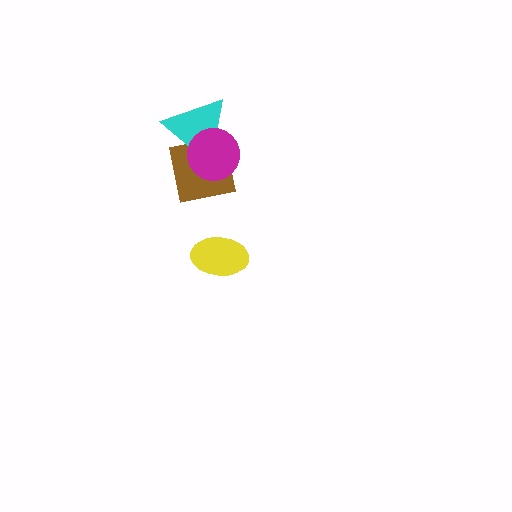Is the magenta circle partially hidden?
No, no other shape covers it.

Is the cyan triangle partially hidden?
Yes, it is partially covered by another shape.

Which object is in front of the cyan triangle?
The magenta circle is in front of the cyan triangle.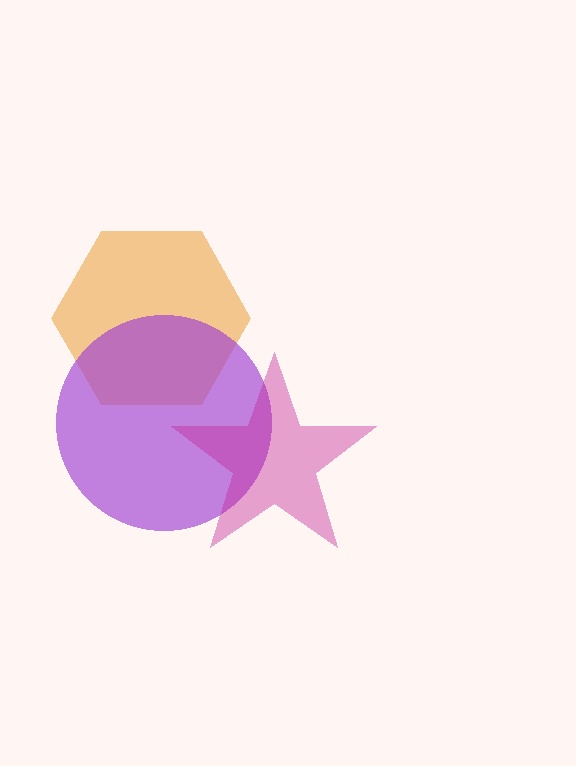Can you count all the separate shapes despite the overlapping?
Yes, there are 3 separate shapes.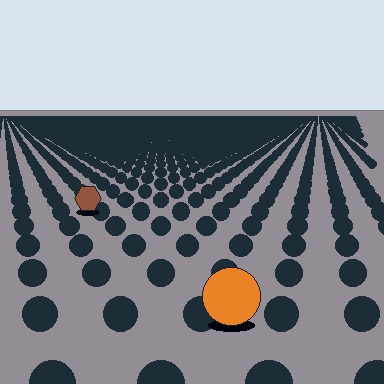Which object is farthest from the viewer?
The brown hexagon is farthest from the viewer. It appears smaller and the ground texture around it is denser.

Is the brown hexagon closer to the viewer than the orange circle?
No. The orange circle is closer — you can tell from the texture gradient: the ground texture is coarser near it.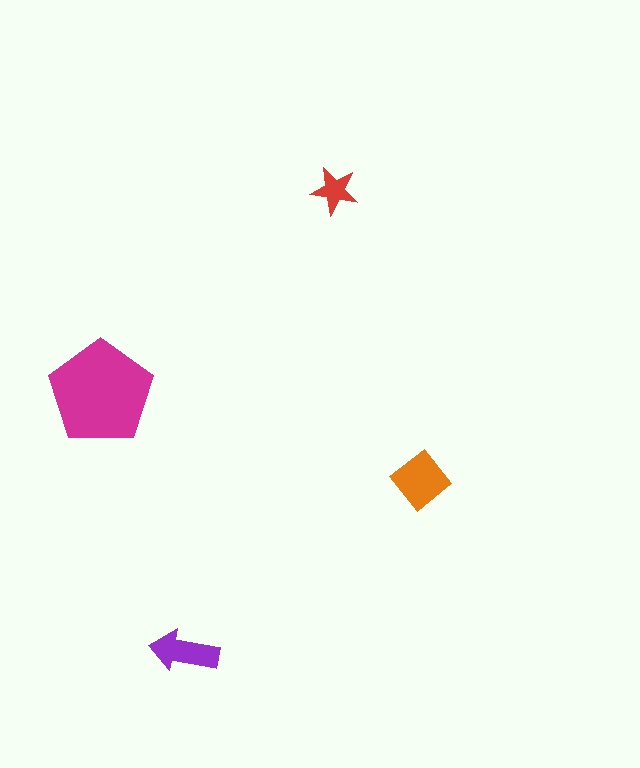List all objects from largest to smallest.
The magenta pentagon, the orange diamond, the purple arrow, the red star.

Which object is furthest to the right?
The orange diamond is rightmost.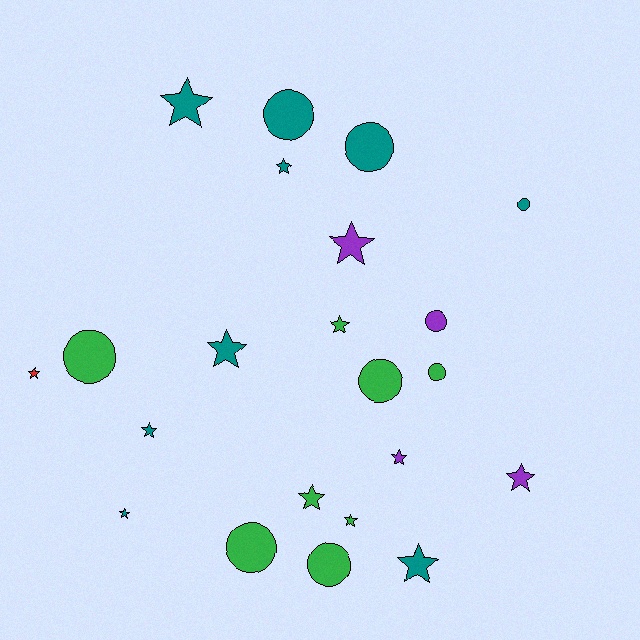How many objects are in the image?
There are 22 objects.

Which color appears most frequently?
Teal, with 9 objects.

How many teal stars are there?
There are 6 teal stars.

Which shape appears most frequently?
Star, with 13 objects.